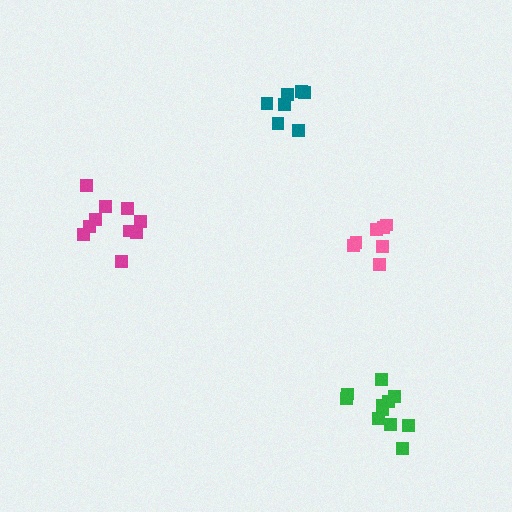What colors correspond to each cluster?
The clusters are colored: pink, magenta, teal, green.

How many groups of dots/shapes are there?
There are 4 groups.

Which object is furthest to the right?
The pink cluster is rightmost.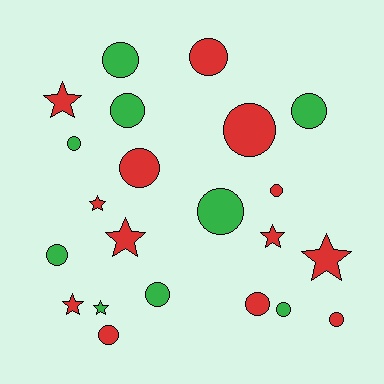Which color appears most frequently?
Red, with 13 objects.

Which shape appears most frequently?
Circle, with 15 objects.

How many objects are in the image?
There are 22 objects.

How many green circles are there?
There are 8 green circles.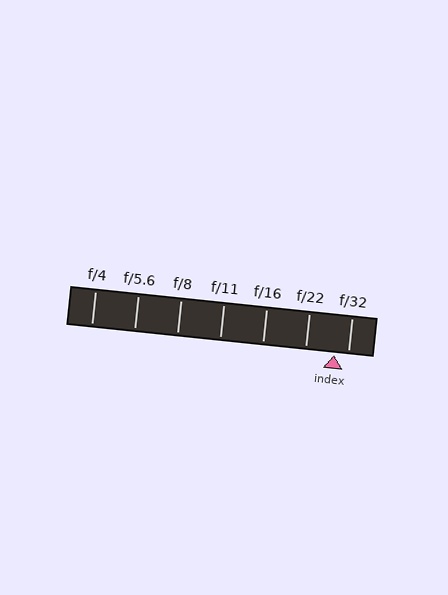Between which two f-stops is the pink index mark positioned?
The index mark is between f/22 and f/32.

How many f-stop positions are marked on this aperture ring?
There are 7 f-stop positions marked.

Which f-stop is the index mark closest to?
The index mark is closest to f/32.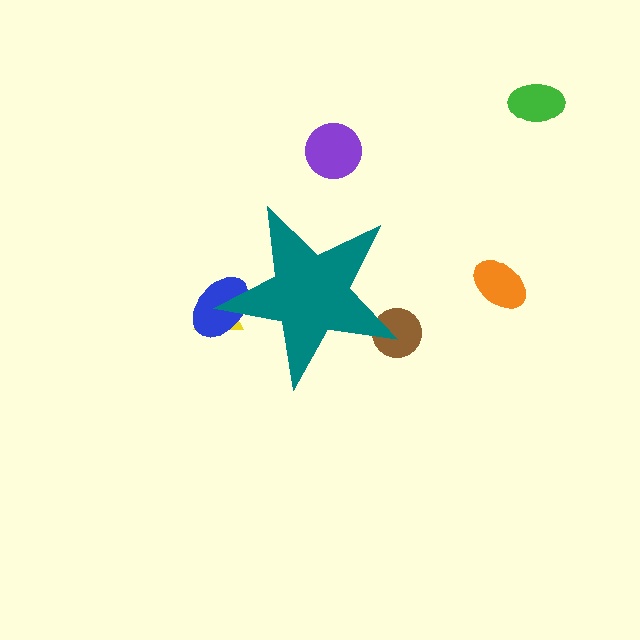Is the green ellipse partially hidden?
No, the green ellipse is fully visible.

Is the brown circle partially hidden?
Yes, the brown circle is partially hidden behind the teal star.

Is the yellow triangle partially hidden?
Yes, the yellow triangle is partially hidden behind the teal star.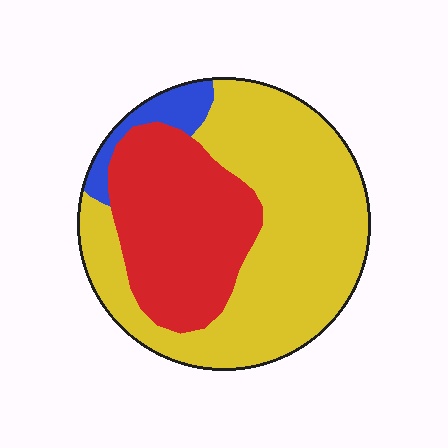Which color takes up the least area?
Blue, at roughly 5%.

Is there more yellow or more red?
Yellow.